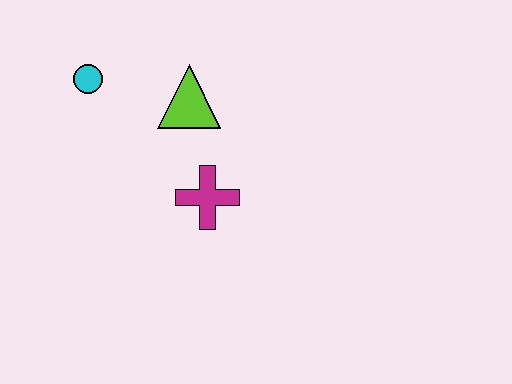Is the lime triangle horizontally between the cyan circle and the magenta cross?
Yes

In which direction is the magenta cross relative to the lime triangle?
The magenta cross is below the lime triangle.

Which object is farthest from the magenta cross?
The cyan circle is farthest from the magenta cross.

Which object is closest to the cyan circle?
The lime triangle is closest to the cyan circle.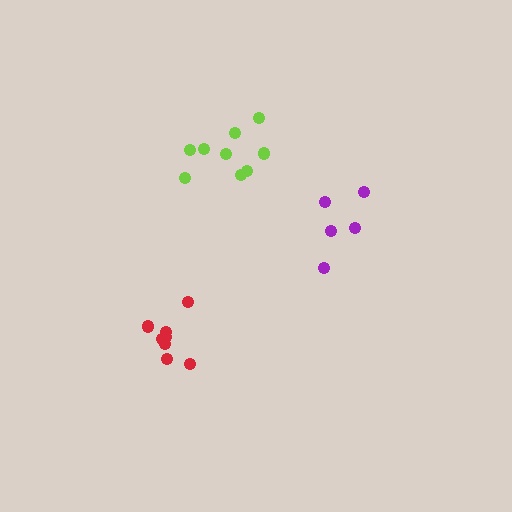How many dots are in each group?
Group 1: 5 dots, Group 2: 9 dots, Group 3: 9 dots (23 total).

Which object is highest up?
The lime cluster is topmost.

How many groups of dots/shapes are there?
There are 3 groups.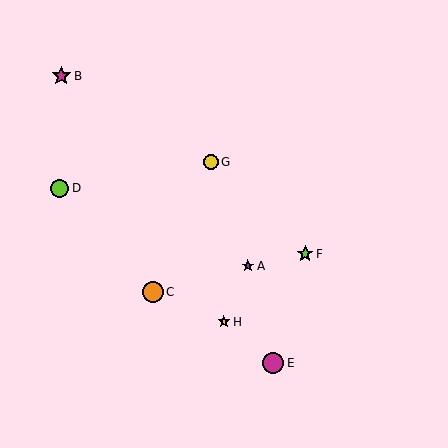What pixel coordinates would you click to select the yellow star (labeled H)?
Click at (224, 322) to select the yellow star H.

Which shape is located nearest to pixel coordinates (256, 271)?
The purple star (labeled A) at (248, 266) is nearest to that location.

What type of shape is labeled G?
Shape G is a yellow circle.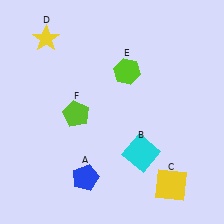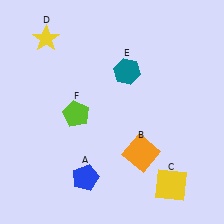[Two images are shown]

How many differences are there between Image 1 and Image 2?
There are 2 differences between the two images.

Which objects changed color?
B changed from cyan to orange. E changed from lime to teal.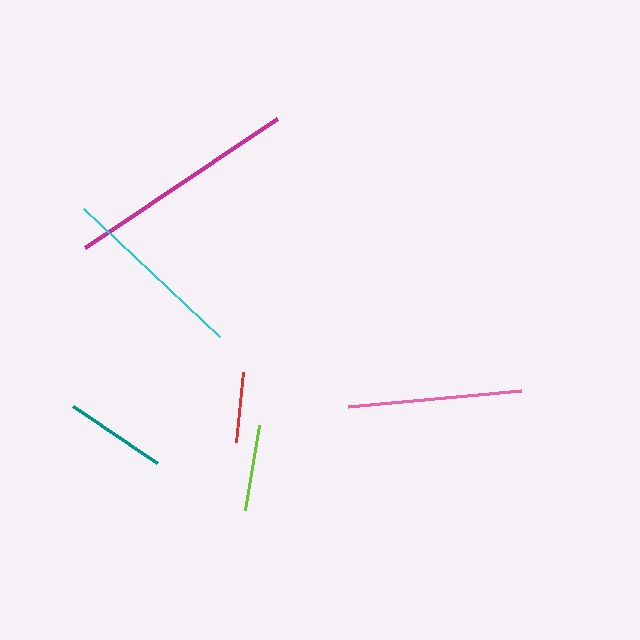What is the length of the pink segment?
The pink segment is approximately 174 pixels long.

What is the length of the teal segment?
The teal segment is approximately 101 pixels long.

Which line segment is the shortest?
The red line is the shortest at approximately 70 pixels.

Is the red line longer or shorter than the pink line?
The pink line is longer than the red line.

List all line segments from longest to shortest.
From longest to shortest: magenta, cyan, pink, teal, lime, red.